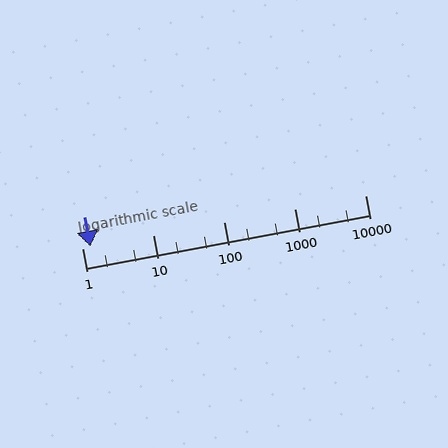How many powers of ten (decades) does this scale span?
The scale spans 4 decades, from 1 to 10000.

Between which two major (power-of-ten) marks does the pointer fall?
The pointer is between 1 and 10.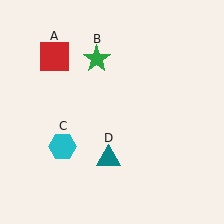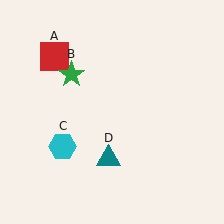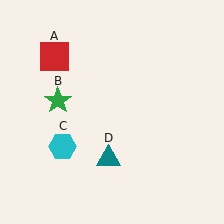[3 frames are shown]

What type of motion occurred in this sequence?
The green star (object B) rotated counterclockwise around the center of the scene.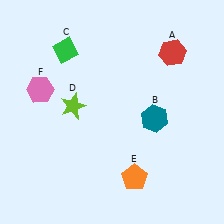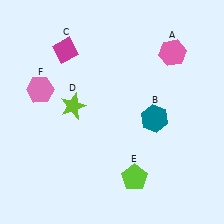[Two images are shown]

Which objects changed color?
A changed from red to pink. C changed from green to magenta. E changed from orange to lime.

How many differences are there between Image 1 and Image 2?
There are 3 differences between the two images.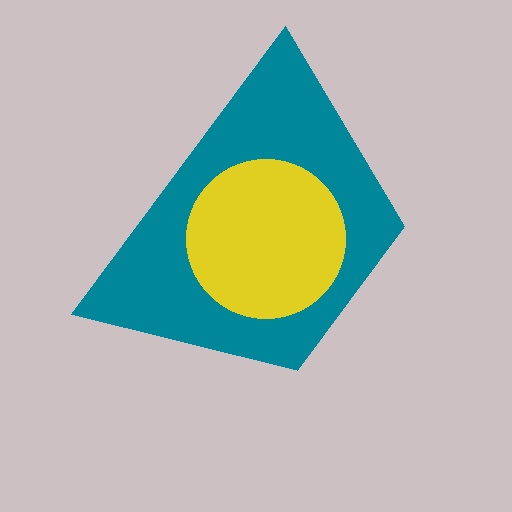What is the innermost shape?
The yellow circle.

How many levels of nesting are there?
2.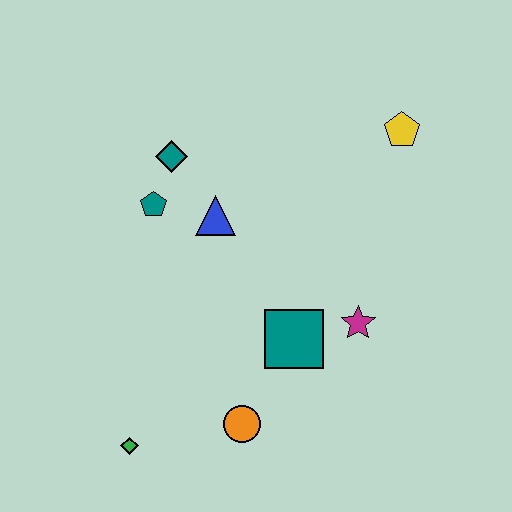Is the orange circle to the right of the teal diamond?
Yes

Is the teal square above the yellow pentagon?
No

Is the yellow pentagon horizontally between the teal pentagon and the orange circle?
No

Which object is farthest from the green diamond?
The yellow pentagon is farthest from the green diamond.